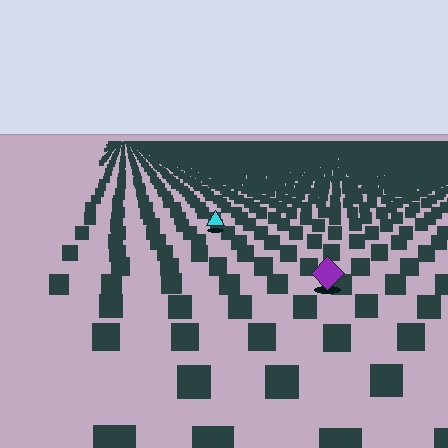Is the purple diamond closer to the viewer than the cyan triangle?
Yes. The purple diamond is closer — you can tell from the texture gradient: the ground texture is coarser near it.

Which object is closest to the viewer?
The purple diamond is closest. The texture marks near it are larger and more spread out.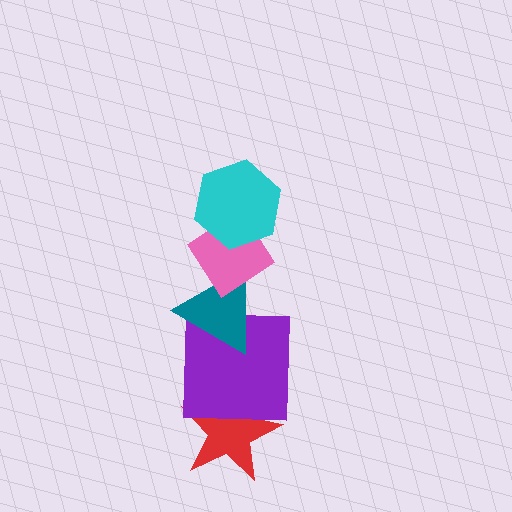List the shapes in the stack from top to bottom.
From top to bottom: the cyan hexagon, the pink diamond, the teal triangle, the purple square, the red star.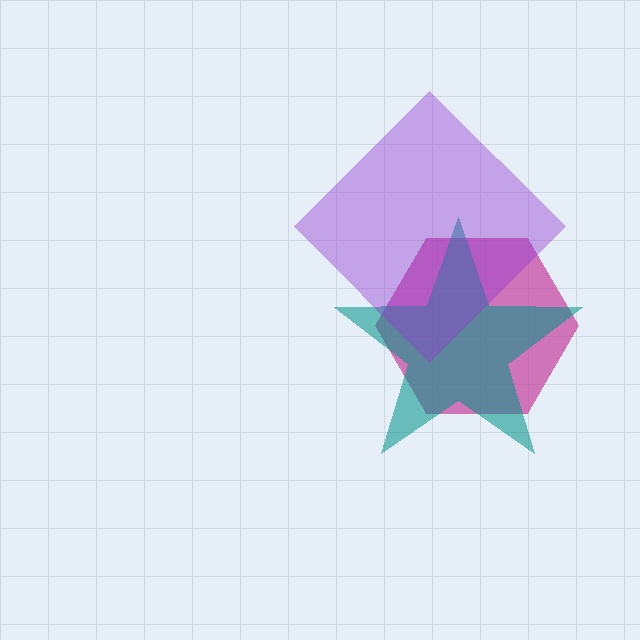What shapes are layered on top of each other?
The layered shapes are: a magenta hexagon, a teal star, a purple diamond.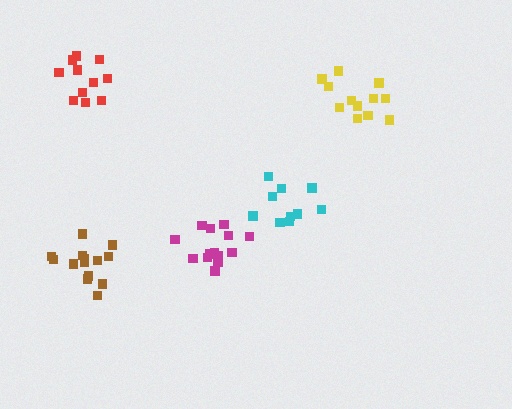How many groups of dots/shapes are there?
There are 5 groups.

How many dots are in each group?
Group 1: 15 dots, Group 2: 10 dots, Group 3: 11 dots, Group 4: 12 dots, Group 5: 14 dots (62 total).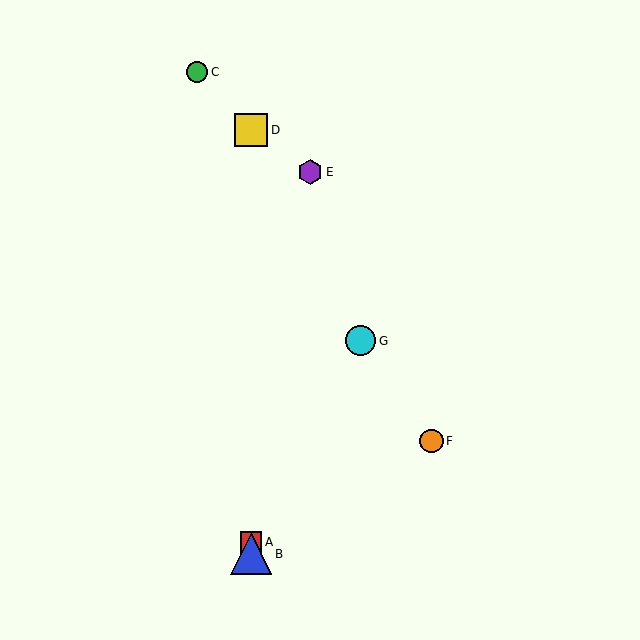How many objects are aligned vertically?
3 objects (A, B, D) are aligned vertically.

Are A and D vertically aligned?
Yes, both are at x≈251.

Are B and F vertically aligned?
No, B is at x≈251 and F is at x≈431.